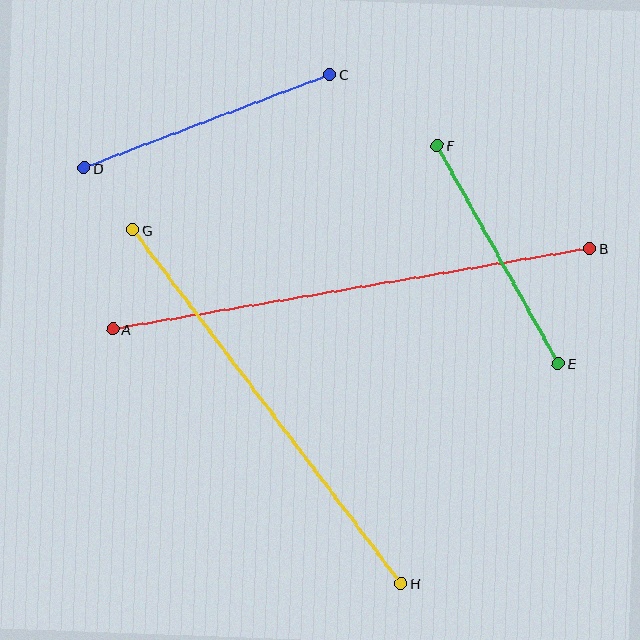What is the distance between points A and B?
The distance is approximately 483 pixels.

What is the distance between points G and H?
The distance is approximately 444 pixels.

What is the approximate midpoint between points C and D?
The midpoint is at approximately (207, 121) pixels.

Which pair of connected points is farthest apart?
Points A and B are farthest apart.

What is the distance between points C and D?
The distance is approximately 262 pixels.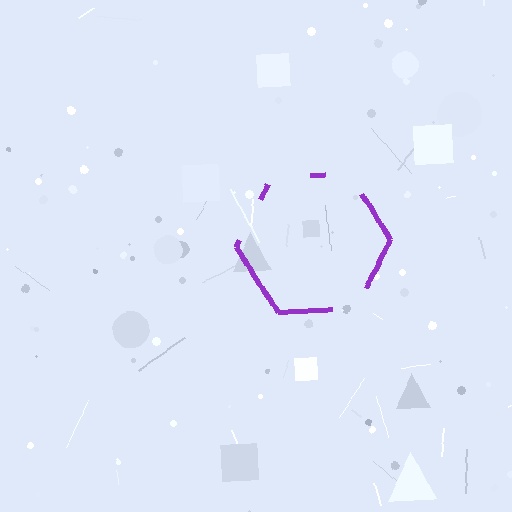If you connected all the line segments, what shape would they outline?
They would outline a hexagon.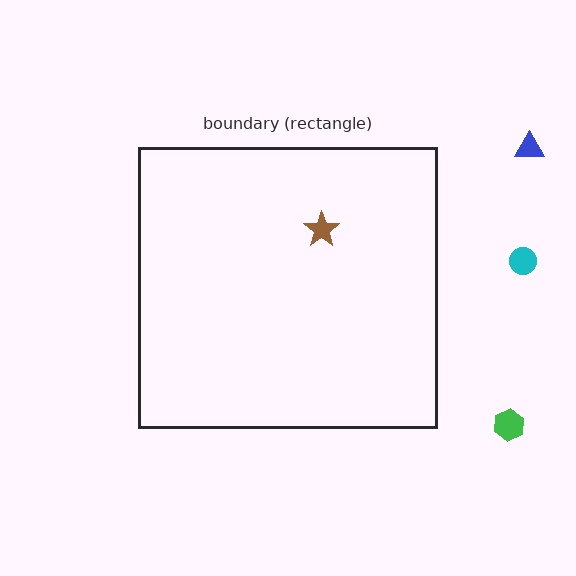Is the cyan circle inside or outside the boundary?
Outside.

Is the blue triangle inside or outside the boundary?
Outside.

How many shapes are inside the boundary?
1 inside, 3 outside.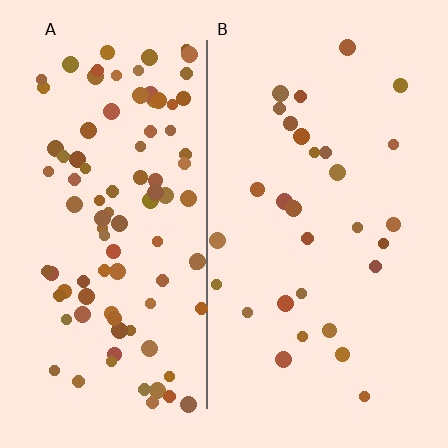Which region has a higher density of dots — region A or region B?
A (the left).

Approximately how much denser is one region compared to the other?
Approximately 3.2× — region A over region B.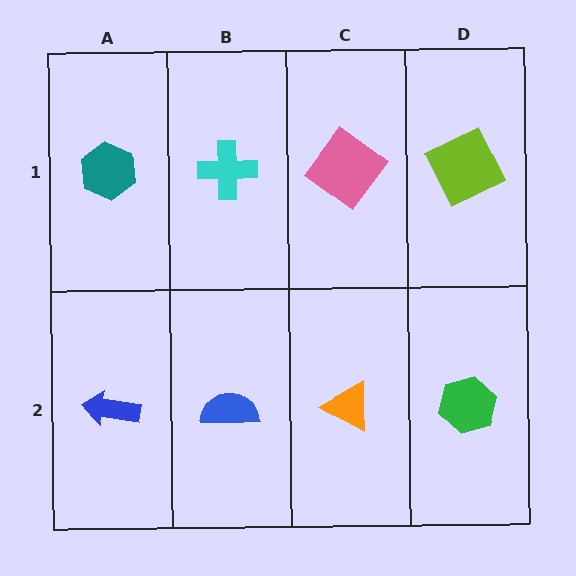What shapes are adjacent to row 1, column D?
A green hexagon (row 2, column D), a pink diamond (row 1, column C).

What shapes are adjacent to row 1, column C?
An orange triangle (row 2, column C), a cyan cross (row 1, column B), a lime square (row 1, column D).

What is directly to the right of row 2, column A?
A blue semicircle.